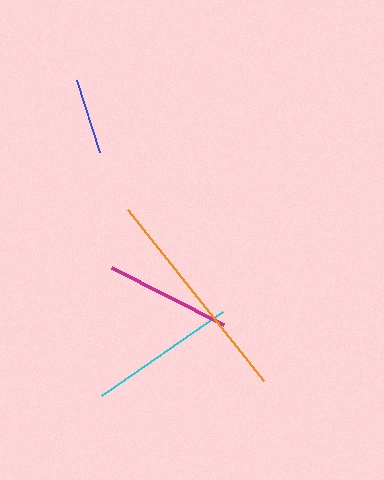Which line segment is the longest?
The orange line is the longest at approximately 218 pixels.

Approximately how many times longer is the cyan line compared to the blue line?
The cyan line is approximately 1.9 times the length of the blue line.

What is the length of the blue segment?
The blue segment is approximately 76 pixels long.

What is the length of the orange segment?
The orange segment is approximately 218 pixels long.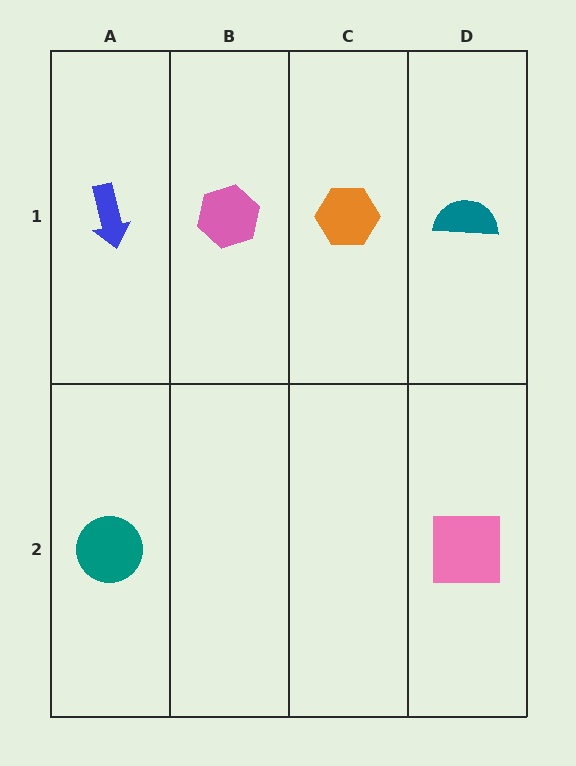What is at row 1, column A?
A blue arrow.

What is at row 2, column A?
A teal circle.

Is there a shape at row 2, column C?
No, that cell is empty.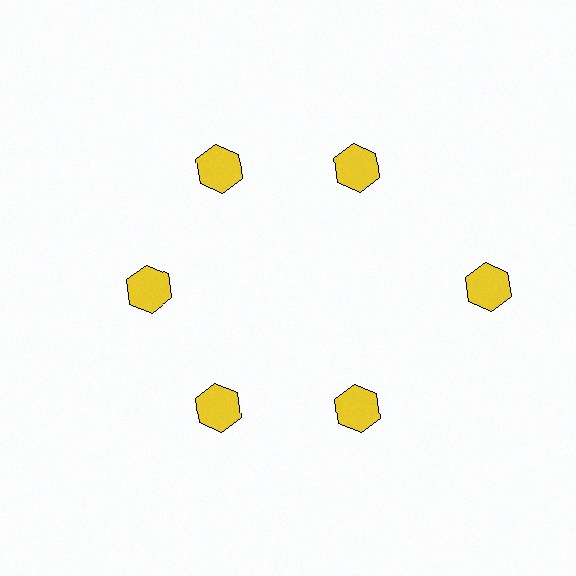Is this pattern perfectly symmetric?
No. The 6 yellow hexagons are arranged in a ring, but one element near the 3 o'clock position is pushed outward from the center, breaking the 6-fold rotational symmetry.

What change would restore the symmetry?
The symmetry would be restored by moving it inward, back onto the ring so that all 6 hexagons sit at equal angles and equal distance from the center.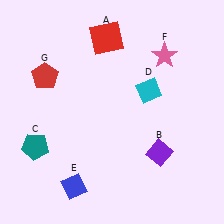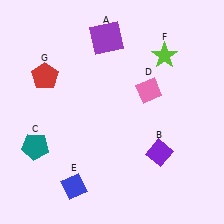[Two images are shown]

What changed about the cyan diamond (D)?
In Image 1, D is cyan. In Image 2, it changed to pink.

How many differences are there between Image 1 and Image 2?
There are 3 differences between the two images.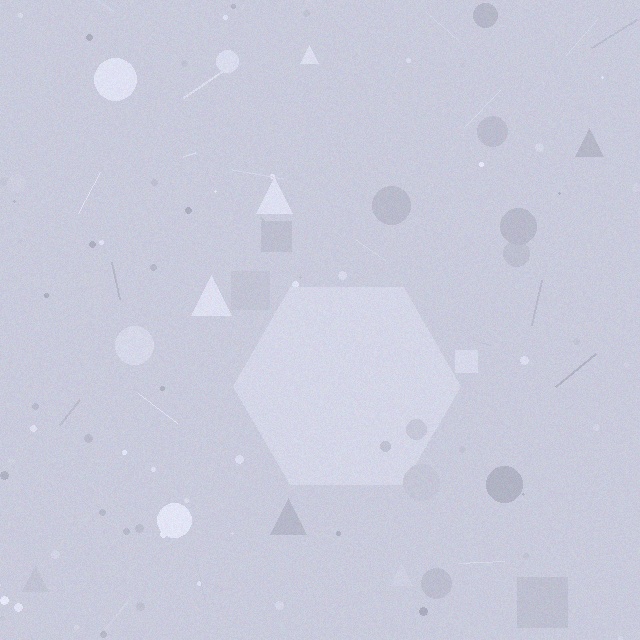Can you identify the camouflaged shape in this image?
The camouflaged shape is a hexagon.